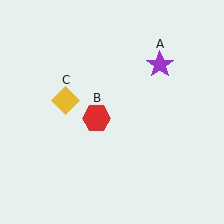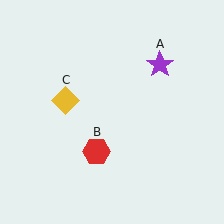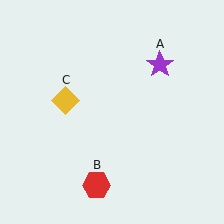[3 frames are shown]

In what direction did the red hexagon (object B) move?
The red hexagon (object B) moved down.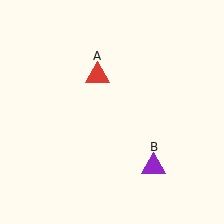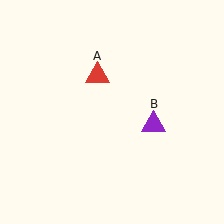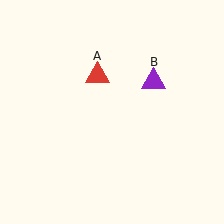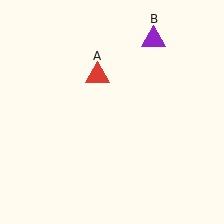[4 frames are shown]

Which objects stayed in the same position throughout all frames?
Red triangle (object A) remained stationary.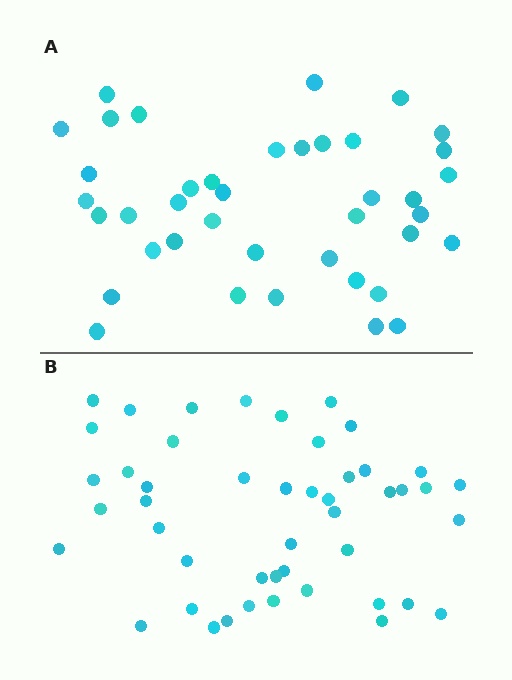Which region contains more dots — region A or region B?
Region B (the bottom region) has more dots.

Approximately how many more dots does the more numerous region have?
Region B has roughly 8 or so more dots than region A.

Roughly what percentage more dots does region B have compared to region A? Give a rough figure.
About 20% more.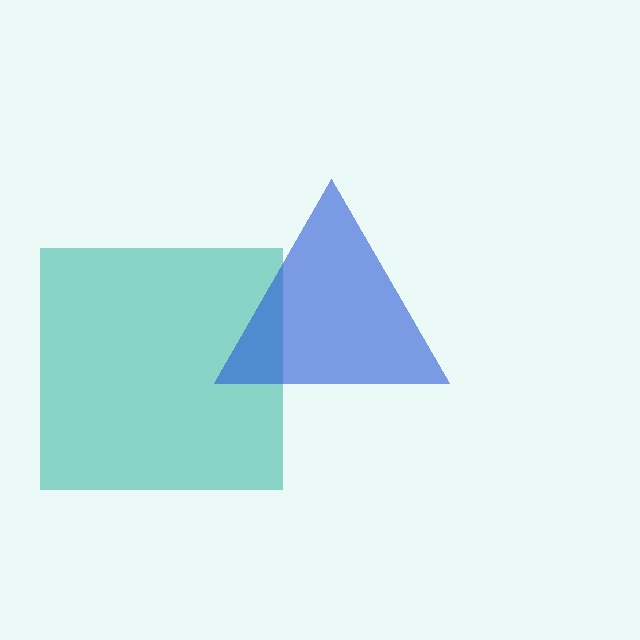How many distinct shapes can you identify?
There are 2 distinct shapes: a teal square, a blue triangle.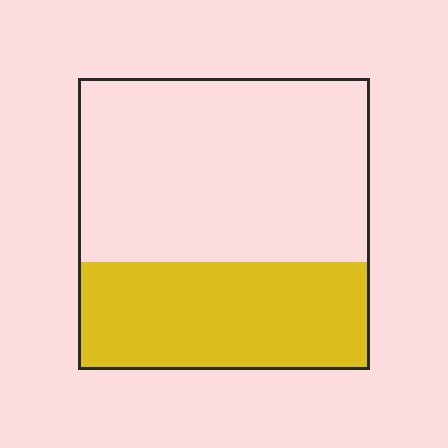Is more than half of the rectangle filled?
No.